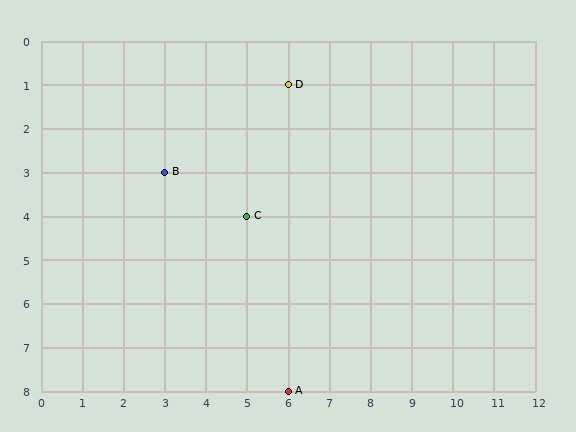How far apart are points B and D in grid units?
Points B and D are 3 columns and 2 rows apart (about 3.6 grid units diagonally).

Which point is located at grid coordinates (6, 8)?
Point A is at (6, 8).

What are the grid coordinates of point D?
Point D is at grid coordinates (6, 1).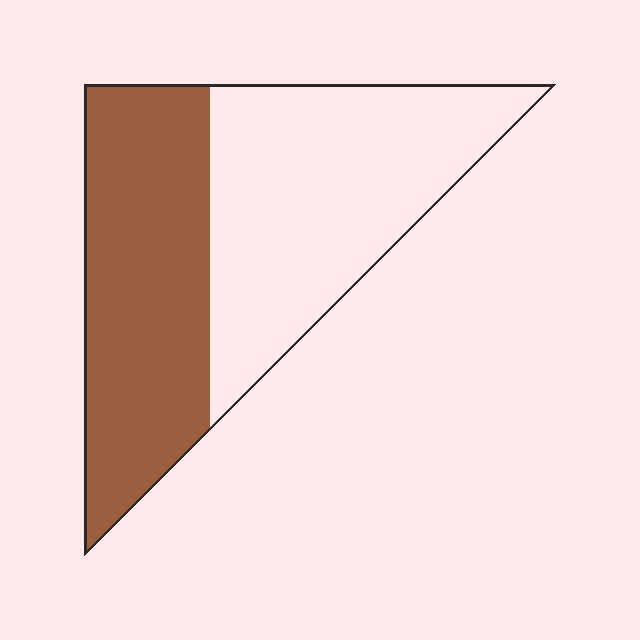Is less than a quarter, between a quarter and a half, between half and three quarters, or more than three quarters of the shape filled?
Between a quarter and a half.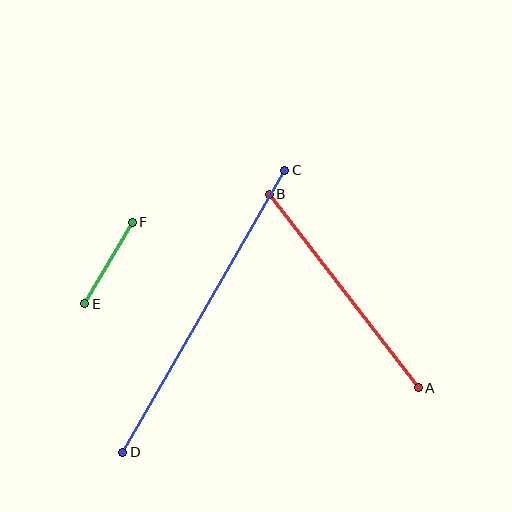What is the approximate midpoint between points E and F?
The midpoint is at approximately (108, 263) pixels.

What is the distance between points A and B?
The distance is approximately 245 pixels.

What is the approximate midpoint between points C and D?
The midpoint is at approximately (204, 311) pixels.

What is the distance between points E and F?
The distance is approximately 94 pixels.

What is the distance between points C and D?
The distance is approximately 325 pixels.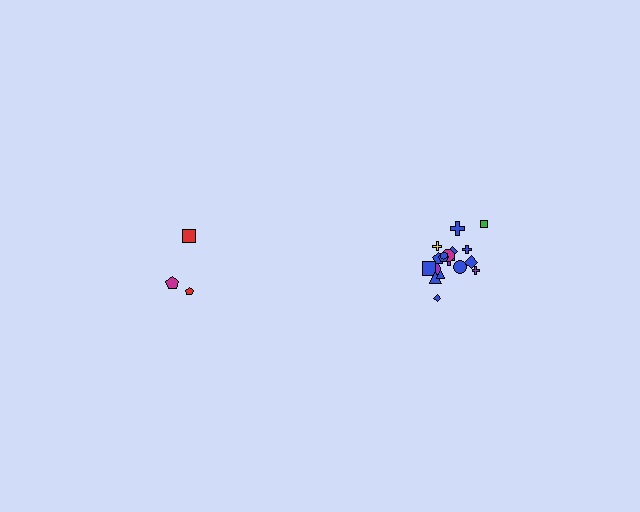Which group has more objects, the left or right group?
The right group.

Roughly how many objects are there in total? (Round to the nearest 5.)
Roughly 20 objects in total.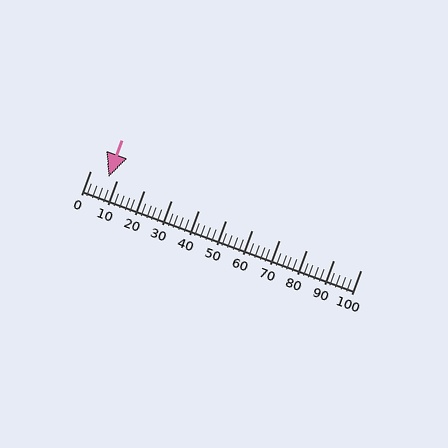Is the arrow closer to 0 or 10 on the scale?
The arrow is closer to 10.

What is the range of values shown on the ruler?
The ruler shows values from 0 to 100.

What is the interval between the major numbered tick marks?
The major tick marks are spaced 10 units apart.